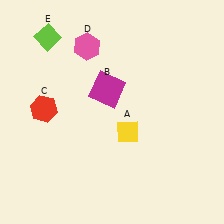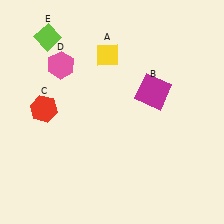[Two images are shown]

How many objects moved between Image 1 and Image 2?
3 objects moved between the two images.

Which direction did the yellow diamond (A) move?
The yellow diamond (A) moved up.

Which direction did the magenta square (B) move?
The magenta square (B) moved right.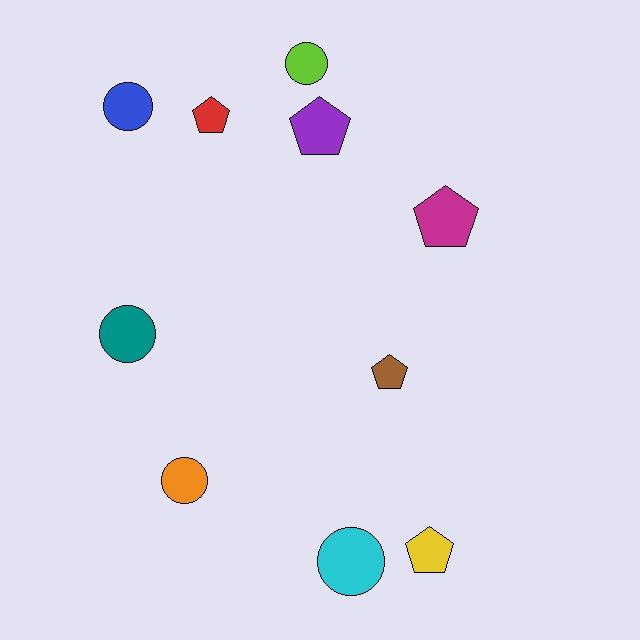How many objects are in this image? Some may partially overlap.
There are 10 objects.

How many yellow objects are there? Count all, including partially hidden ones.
There is 1 yellow object.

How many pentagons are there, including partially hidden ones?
There are 5 pentagons.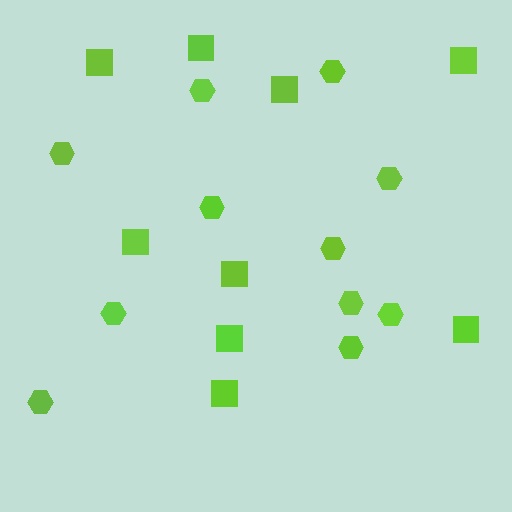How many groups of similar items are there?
There are 2 groups: one group of squares (9) and one group of hexagons (11).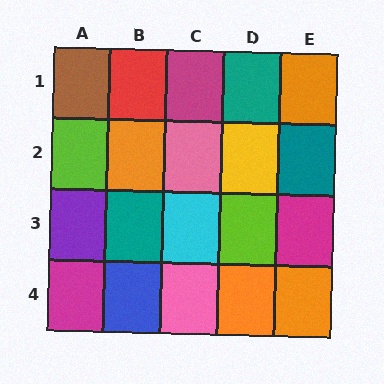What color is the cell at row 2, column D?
Yellow.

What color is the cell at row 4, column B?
Blue.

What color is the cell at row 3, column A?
Purple.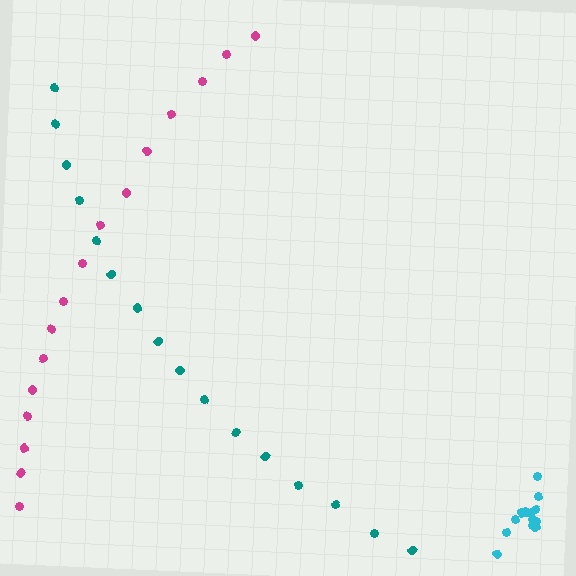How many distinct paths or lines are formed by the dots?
There are 3 distinct paths.